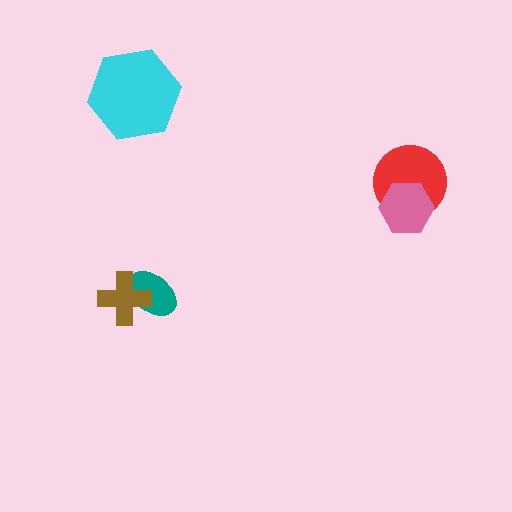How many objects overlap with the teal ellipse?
1 object overlaps with the teal ellipse.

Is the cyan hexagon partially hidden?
No, no other shape covers it.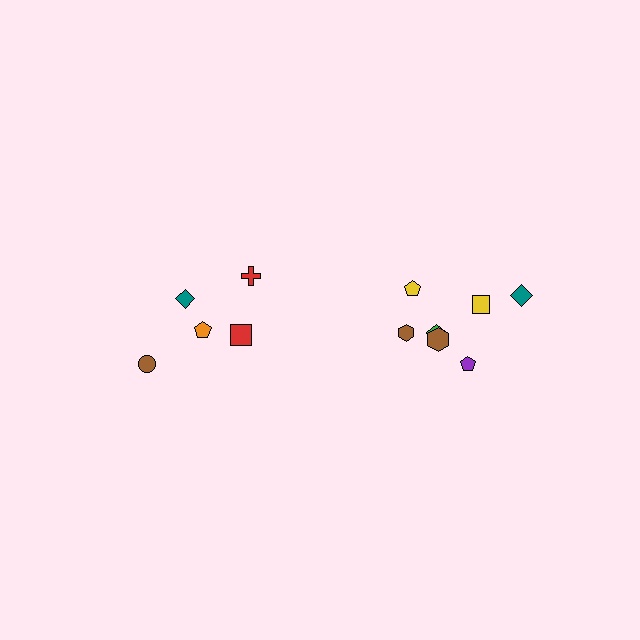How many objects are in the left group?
There are 5 objects.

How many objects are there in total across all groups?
There are 12 objects.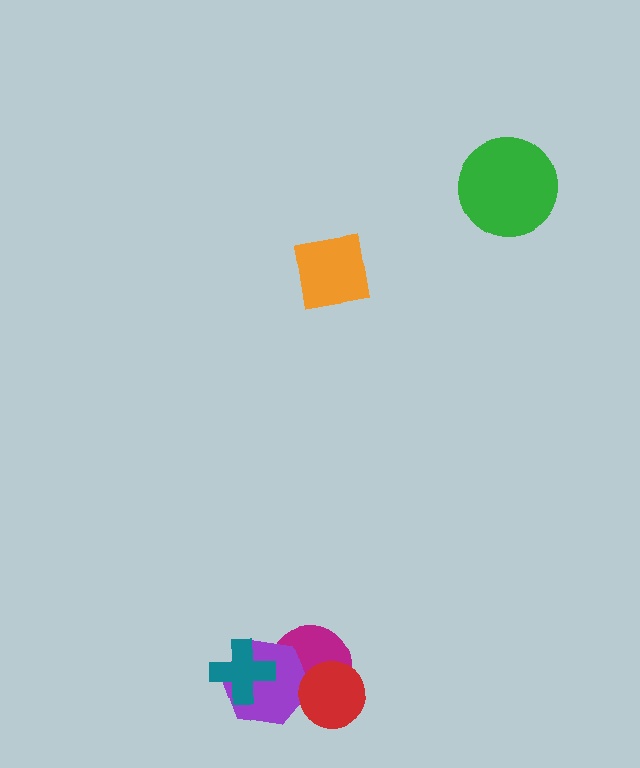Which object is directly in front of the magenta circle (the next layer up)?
The purple hexagon is directly in front of the magenta circle.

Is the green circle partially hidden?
No, no other shape covers it.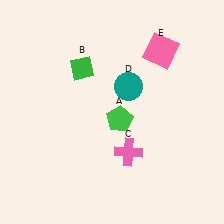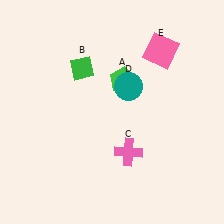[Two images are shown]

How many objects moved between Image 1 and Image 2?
1 object moved between the two images.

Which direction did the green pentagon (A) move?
The green pentagon (A) moved up.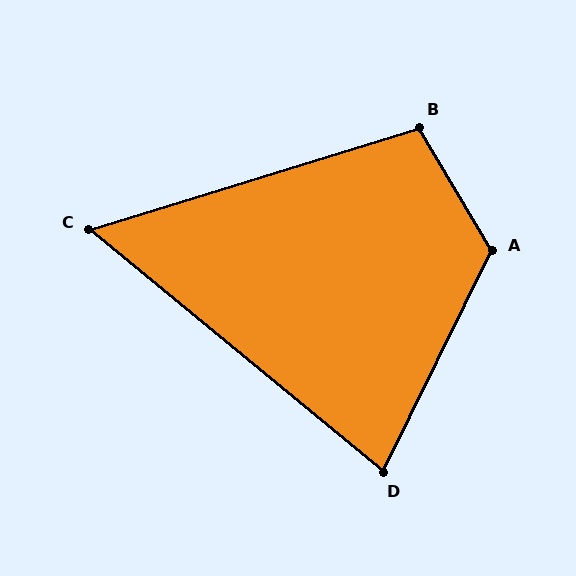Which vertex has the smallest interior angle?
C, at approximately 57 degrees.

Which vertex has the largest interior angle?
A, at approximately 123 degrees.